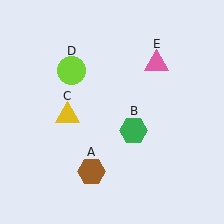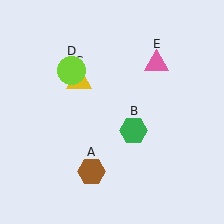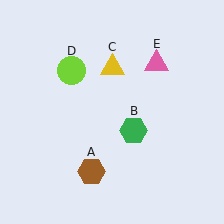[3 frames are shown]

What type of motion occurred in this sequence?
The yellow triangle (object C) rotated clockwise around the center of the scene.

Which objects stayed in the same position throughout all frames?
Brown hexagon (object A) and green hexagon (object B) and lime circle (object D) and pink triangle (object E) remained stationary.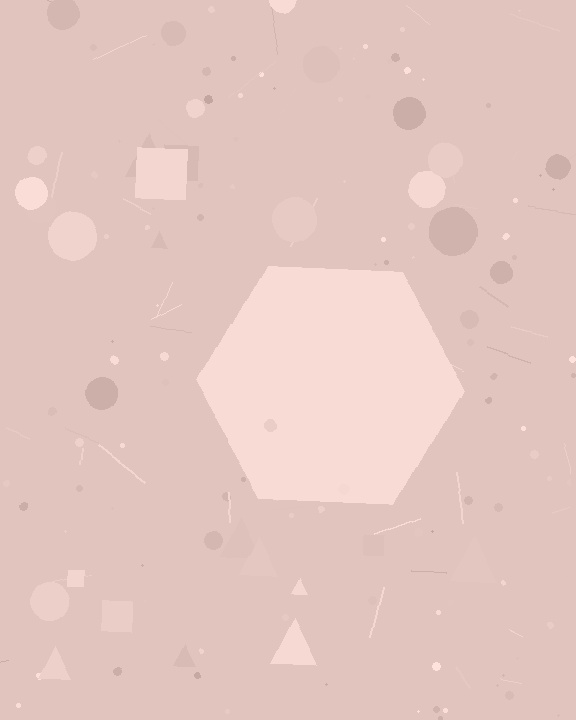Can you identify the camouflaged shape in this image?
The camouflaged shape is a hexagon.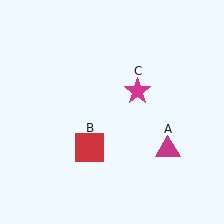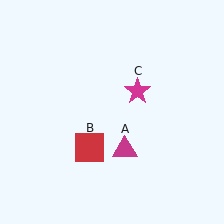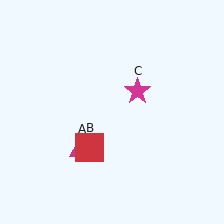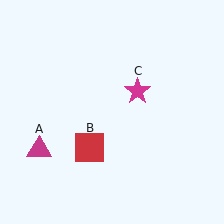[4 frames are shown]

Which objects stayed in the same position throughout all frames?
Red square (object B) and magenta star (object C) remained stationary.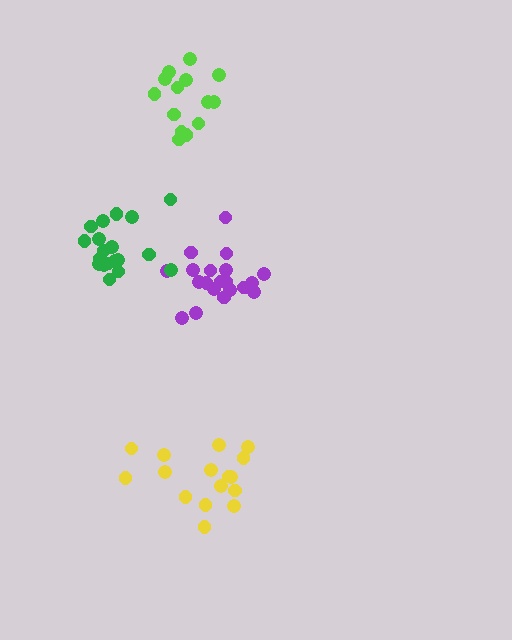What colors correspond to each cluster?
The clusters are colored: lime, purple, yellow, green.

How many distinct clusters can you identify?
There are 4 distinct clusters.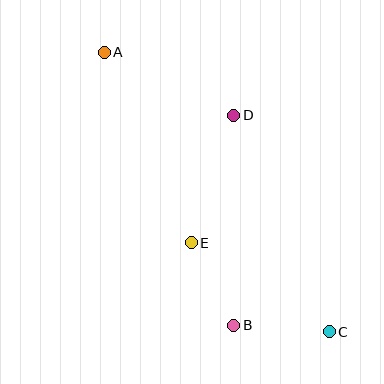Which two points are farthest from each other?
Points A and C are farthest from each other.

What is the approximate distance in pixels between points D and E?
The distance between D and E is approximately 134 pixels.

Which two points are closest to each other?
Points B and E are closest to each other.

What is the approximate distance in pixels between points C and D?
The distance between C and D is approximately 236 pixels.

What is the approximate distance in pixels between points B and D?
The distance between B and D is approximately 210 pixels.